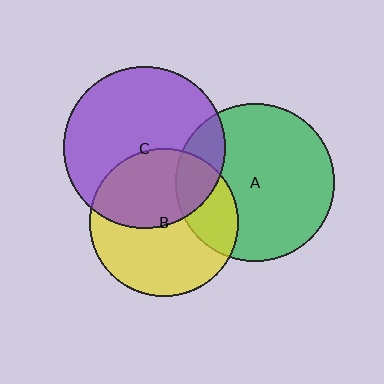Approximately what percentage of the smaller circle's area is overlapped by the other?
Approximately 15%.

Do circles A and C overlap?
Yes.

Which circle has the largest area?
Circle C (purple).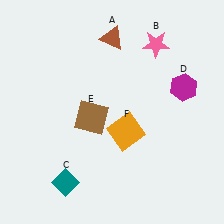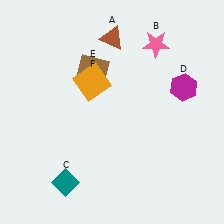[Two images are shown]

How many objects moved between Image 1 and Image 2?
2 objects moved between the two images.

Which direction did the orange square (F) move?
The orange square (F) moved up.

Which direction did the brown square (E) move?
The brown square (E) moved up.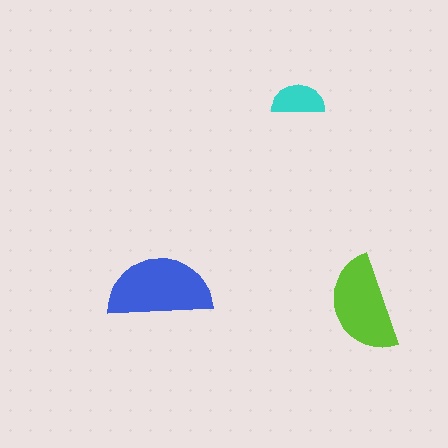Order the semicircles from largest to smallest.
the blue one, the lime one, the cyan one.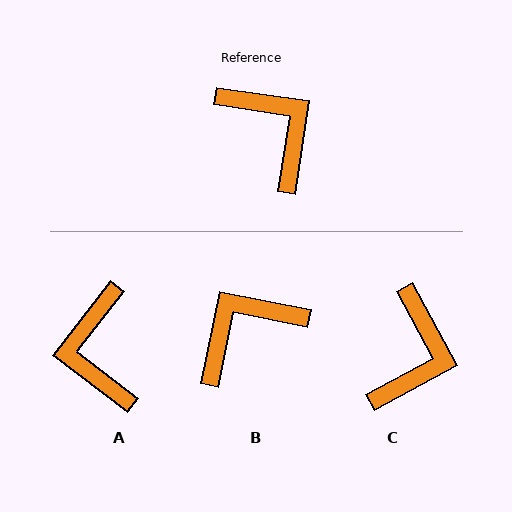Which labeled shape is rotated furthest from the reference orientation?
A, about 151 degrees away.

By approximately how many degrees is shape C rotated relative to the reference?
Approximately 53 degrees clockwise.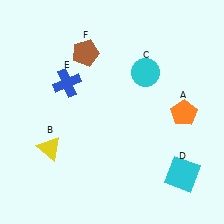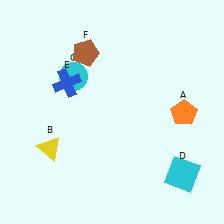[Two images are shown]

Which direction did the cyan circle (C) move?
The cyan circle (C) moved left.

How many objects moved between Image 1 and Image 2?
1 object moved between the two images.